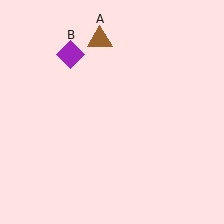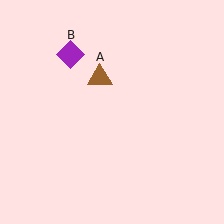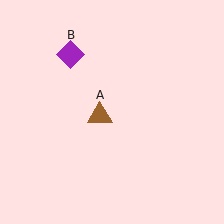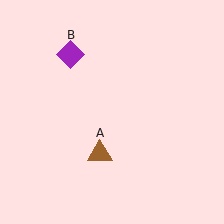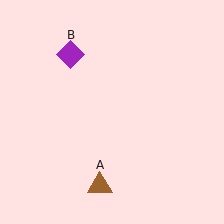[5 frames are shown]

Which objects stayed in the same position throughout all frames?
Purple diamond (object B) remained stationary.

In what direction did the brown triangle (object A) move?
The brown triangle (object A) moved down.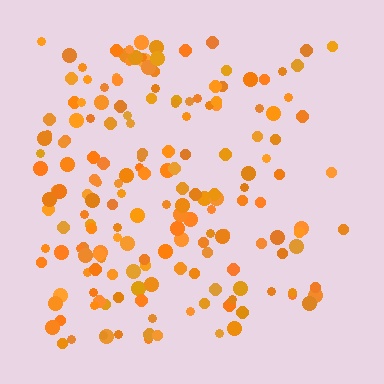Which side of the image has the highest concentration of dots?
The left.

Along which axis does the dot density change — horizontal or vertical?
Horizontal.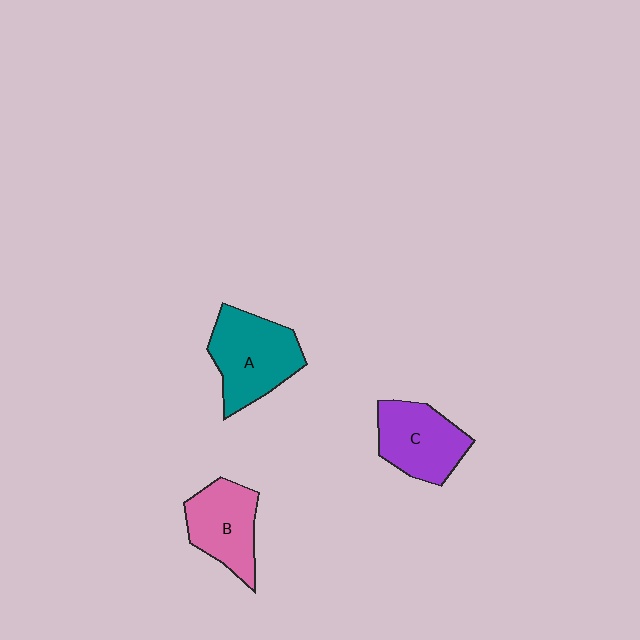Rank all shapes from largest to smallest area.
From largest to smallest: A (teal), C (purple), B (pink).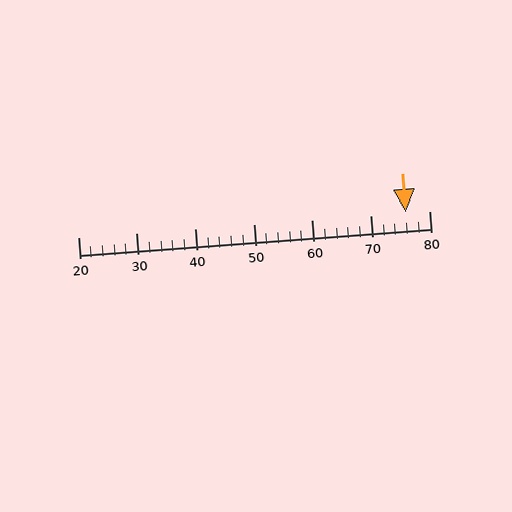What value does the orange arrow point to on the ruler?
The orange arrow points to approximately 76.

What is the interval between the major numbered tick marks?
The major tick marks are spaced 10 units apart.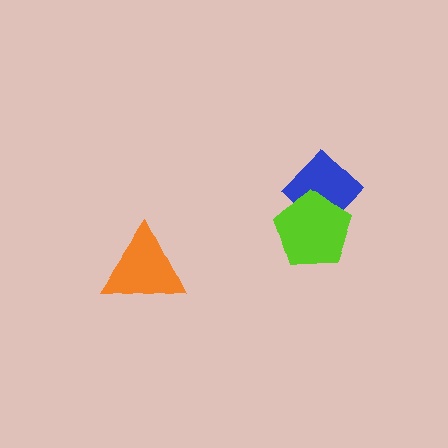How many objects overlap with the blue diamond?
1 object overlaps with the blue diamond.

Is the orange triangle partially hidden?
No, no other shape covers it.